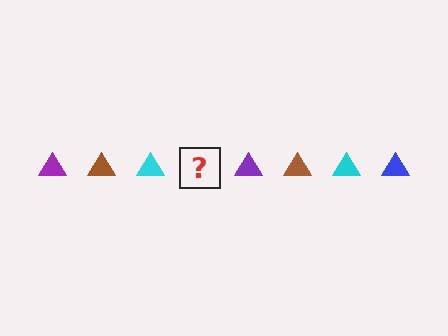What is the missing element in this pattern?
The missing element is a blue triangle.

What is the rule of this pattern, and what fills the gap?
The rule is that the pattern cycles through purple, brown, cyan, blue triangles. The gap should be filled with a blue triangle.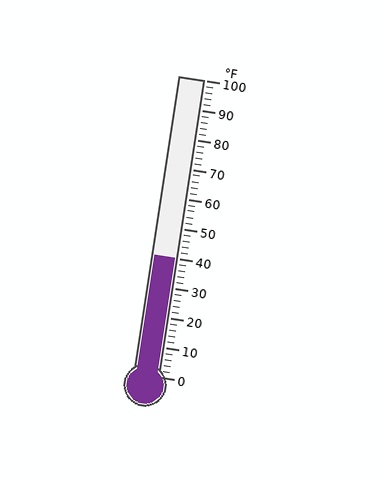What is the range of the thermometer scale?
The thermometer scale ranges from 0°F to 100°F.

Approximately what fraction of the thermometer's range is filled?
The thermometer is filled to approximately 40% of its range.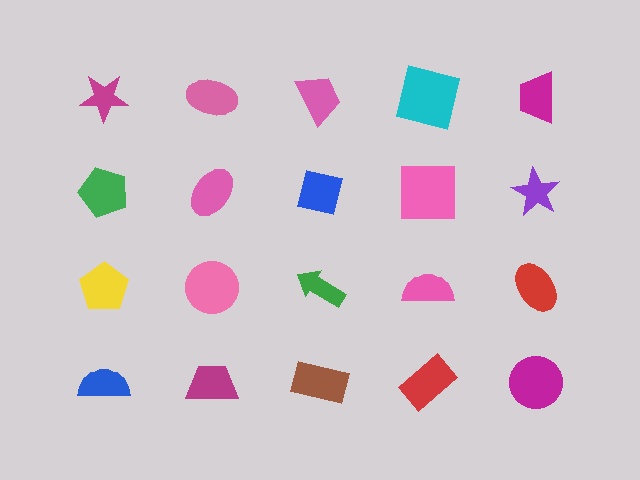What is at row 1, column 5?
A magenta trapezoid.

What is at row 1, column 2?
A pink ellipse.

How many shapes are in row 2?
5 shapes.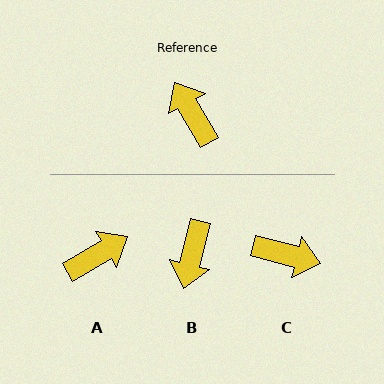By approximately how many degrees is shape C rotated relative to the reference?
Approximately 134 degrees clockwise.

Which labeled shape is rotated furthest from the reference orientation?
B, about 137 degrees away.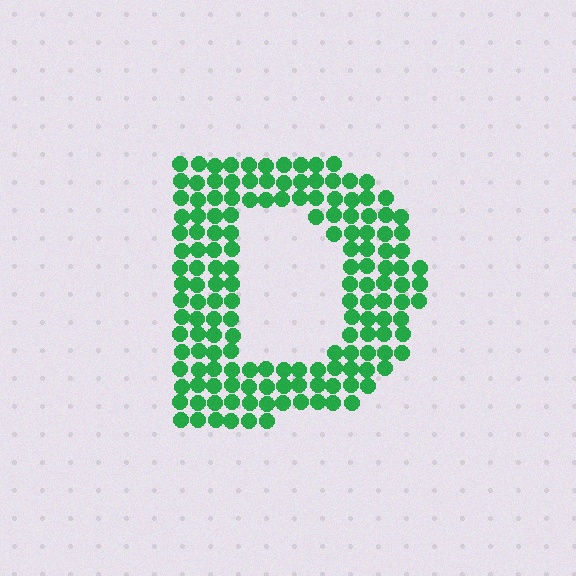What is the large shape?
The large shape is the letter D.